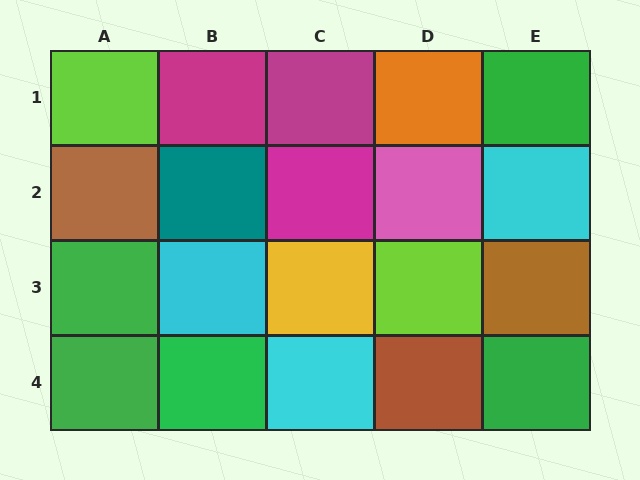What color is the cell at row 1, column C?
Magenta.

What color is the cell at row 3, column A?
Green.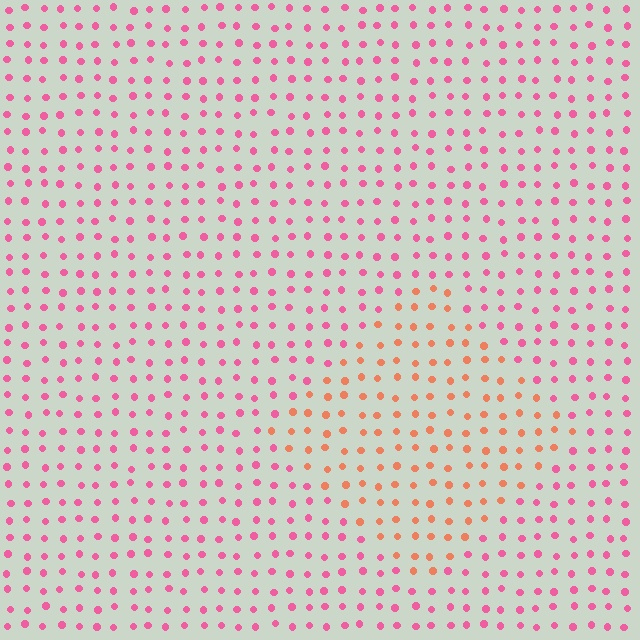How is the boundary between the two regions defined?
The boundary is defined purely by a slight shift in hue (about 41 degrees). Spacing, size, and orientation are identical on both sides.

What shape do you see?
I see a diamond.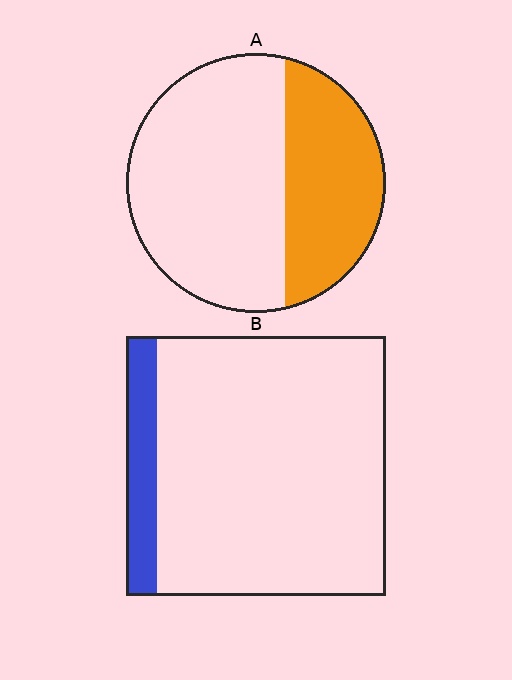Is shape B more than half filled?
No.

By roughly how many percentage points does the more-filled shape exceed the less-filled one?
By roughly 25 percentage points (A over B).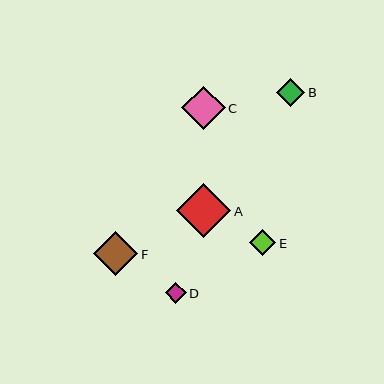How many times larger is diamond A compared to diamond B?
Diamond A is approximately 1.9 times the size of diamond B.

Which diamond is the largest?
Diamond A is the largest with a size of approximately 54 pixels.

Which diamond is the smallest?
Diamond D is the smallest with a size of approximately 21 pixels.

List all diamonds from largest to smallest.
From largest to smallest: A, F, C, B, E, D.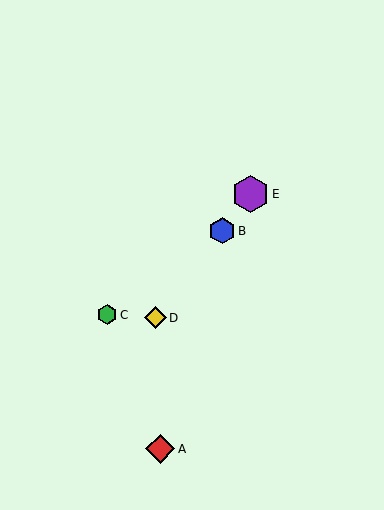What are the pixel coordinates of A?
Object A is at (160, 449).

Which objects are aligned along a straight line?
Objects B, D, E are aligned along a straight line.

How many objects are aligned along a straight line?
3 objects (B, D, E) are aligned along a straight line.